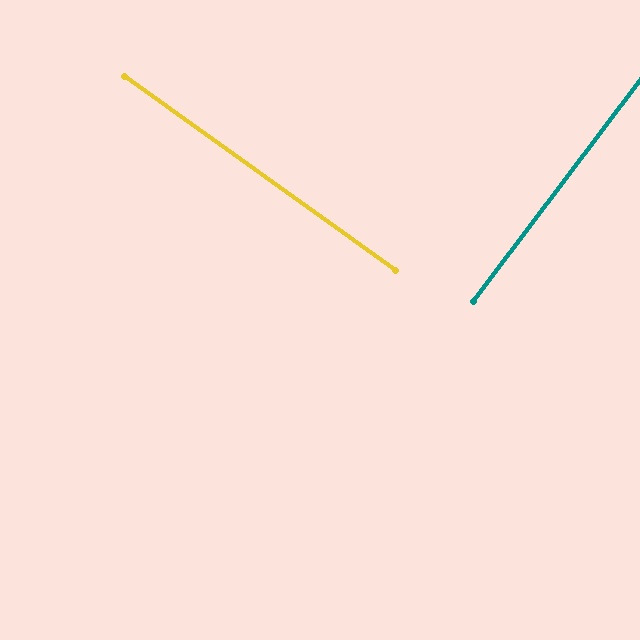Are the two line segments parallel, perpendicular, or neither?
Perpendicular — they meet at approximately 89°.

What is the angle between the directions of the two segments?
Approximately 89 degrees.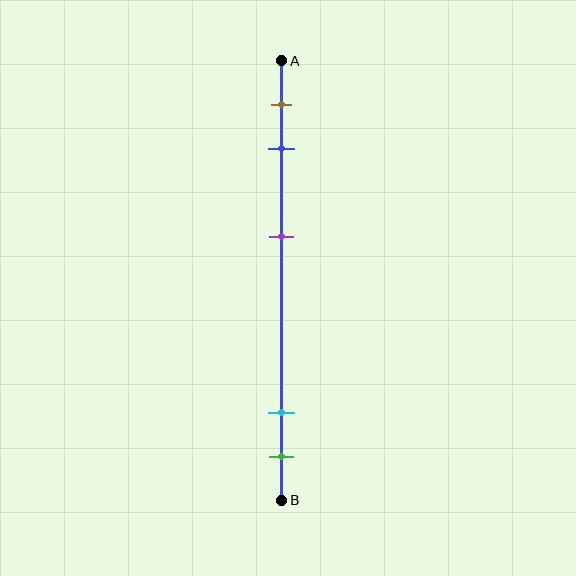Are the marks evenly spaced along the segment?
No, the marks are not evenly spaced.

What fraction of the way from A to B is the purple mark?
The purple mark is approximately 40% (0.4) of the way from A to B.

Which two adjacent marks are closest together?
The cyan and green marks are the closest adjacent pair.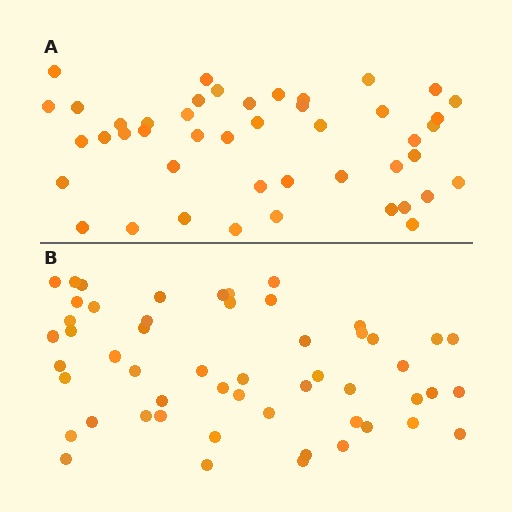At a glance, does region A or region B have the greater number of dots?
Region B (the bottom region) has more dots.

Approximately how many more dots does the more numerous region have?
Region B has roughly 8 or so more dots than region A.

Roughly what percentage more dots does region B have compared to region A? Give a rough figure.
About 20% more.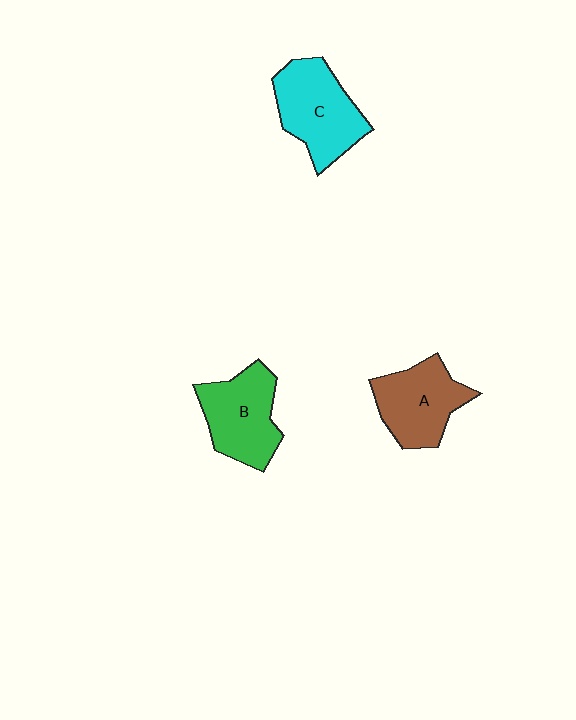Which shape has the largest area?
Shape C (cyan).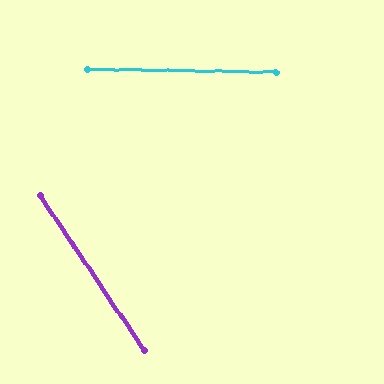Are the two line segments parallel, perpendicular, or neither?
Neither parallel nor perpendicular — they differ by about 55°.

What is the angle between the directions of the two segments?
Approximately 55 degrees.